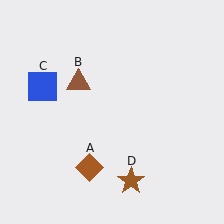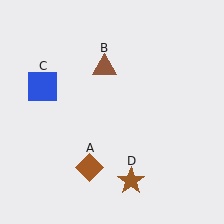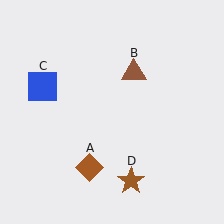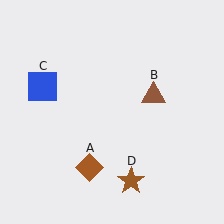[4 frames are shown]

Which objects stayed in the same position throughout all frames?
Brown diamond (object A) and blue square (object C) and brown star (object D) remained stationary.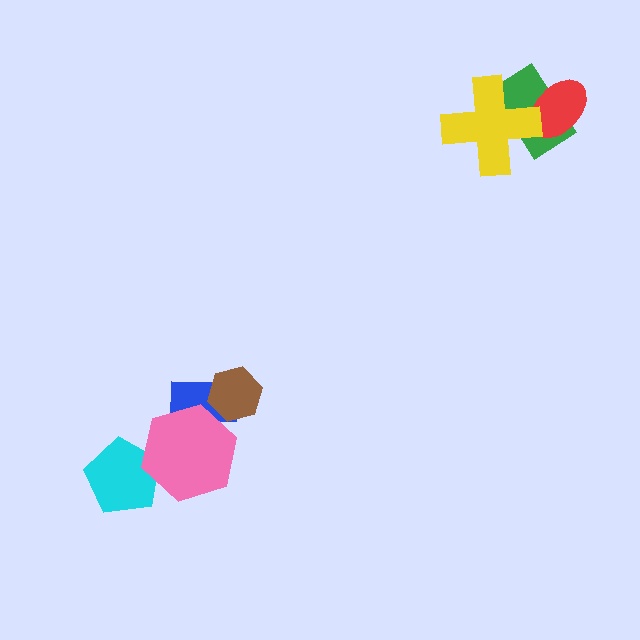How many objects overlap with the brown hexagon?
1 object overlaps with the brown hexagon.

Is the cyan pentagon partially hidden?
Yes, it is partially covered by another shape.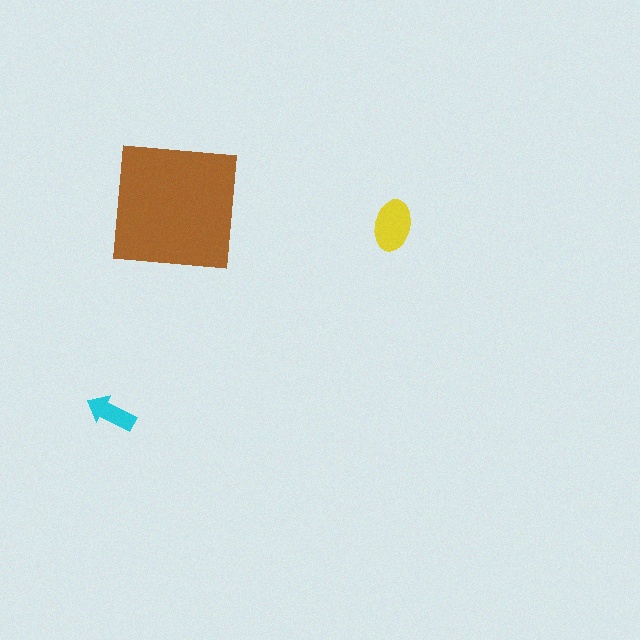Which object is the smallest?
The cyan arrow.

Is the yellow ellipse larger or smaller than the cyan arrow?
Larger.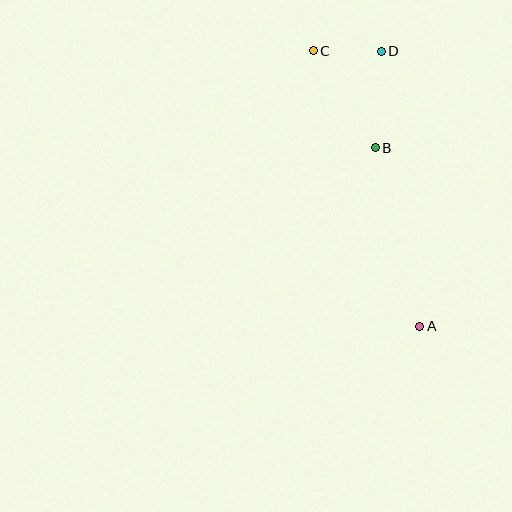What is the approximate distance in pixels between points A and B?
The distance between A and B is approximately 184 pixels.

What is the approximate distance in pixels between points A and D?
The distance between A and D is approximately 277 pixels.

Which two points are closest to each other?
Points C and D are closest to each other.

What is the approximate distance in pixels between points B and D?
The distance between B and D is approximately 97 pixels.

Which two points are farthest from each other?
Points A and C are farthest from each other.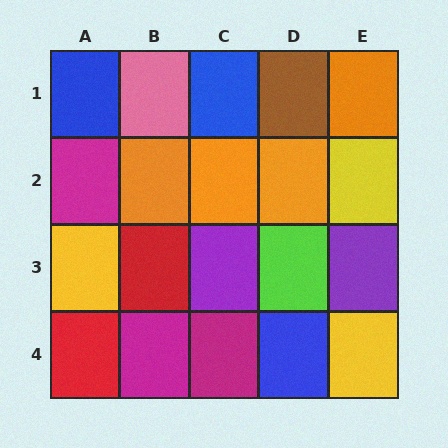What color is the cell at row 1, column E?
Orange.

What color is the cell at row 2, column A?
Magenta.